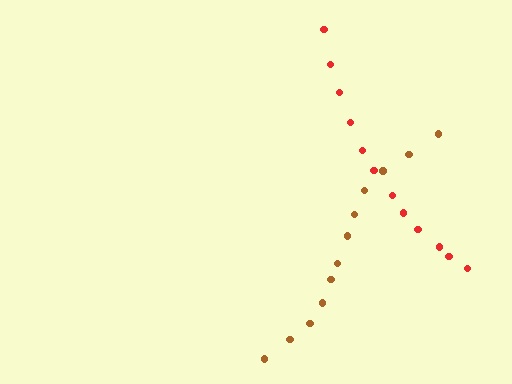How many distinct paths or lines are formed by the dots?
There are 2 distinct paths.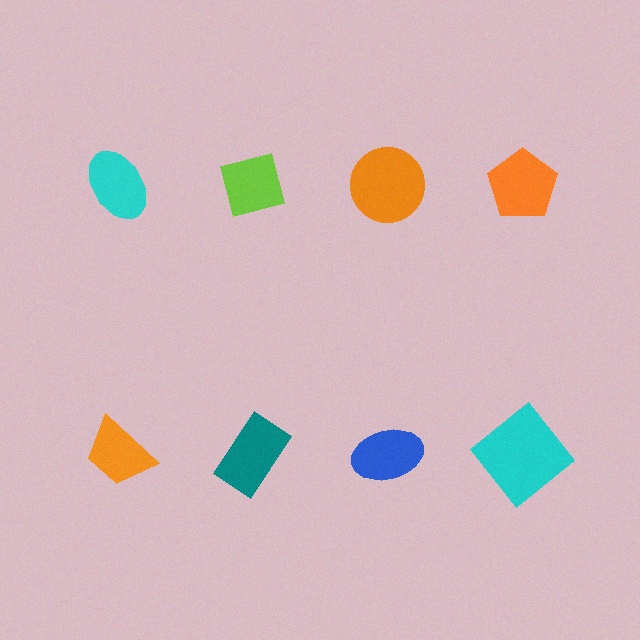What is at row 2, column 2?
A teal rectangle.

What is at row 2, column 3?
A blue ellipse.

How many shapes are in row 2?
4 shapes.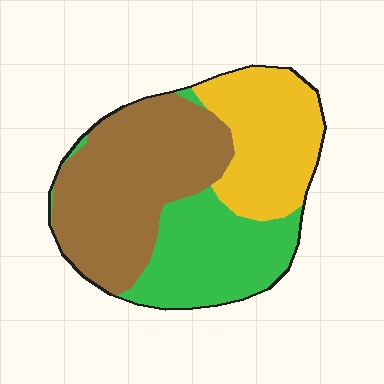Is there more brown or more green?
Brown.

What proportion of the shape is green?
Green covers about 30% of the shape.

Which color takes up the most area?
Brown, at roughly 45%.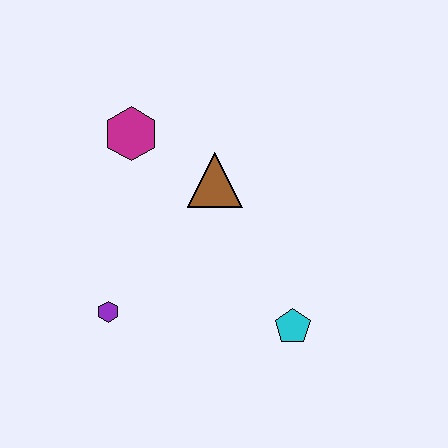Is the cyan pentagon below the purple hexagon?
Yes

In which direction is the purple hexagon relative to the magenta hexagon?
The purple hexagon is below the magenta hexagon.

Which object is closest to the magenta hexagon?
The brown triangle is closest to the magenta hexagon.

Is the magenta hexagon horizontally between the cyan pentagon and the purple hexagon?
Yes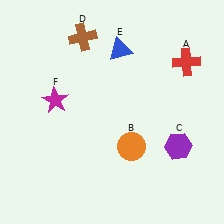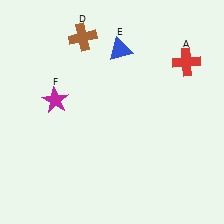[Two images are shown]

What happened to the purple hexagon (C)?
The purple hexagon (C) was removed in Image 2. It was in the bottom-right area of Image 1.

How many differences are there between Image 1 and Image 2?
There are 2 differences between the two images.